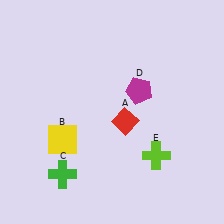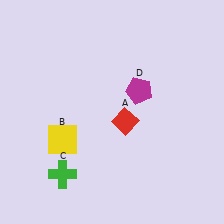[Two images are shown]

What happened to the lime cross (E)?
The lime cross (E) was removed in Image 2. It was in the bottom-right area of Image 1.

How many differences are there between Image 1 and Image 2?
There is 1 difference between the two images.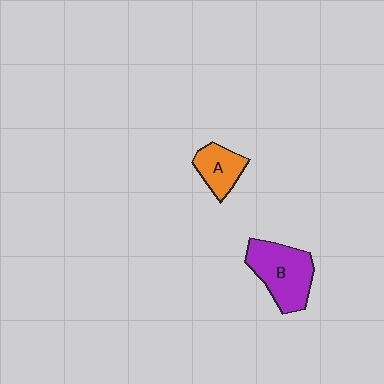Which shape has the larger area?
Shape B (purple).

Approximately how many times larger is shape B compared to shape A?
Approximately 1.8 times.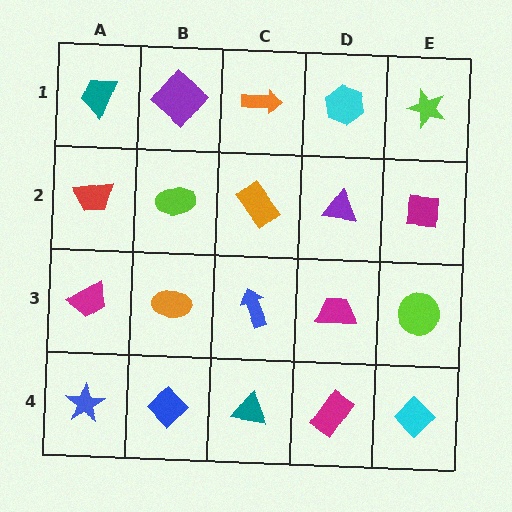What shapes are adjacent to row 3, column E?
A magenta square (row 2, column E), a cyan diamond (row 4, column E), a magenta trapezoid (row 3, column D).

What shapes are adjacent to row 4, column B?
An orange ellipse (row 3, column B), a blue star (row 4, column A), a teal triangle (row 4, column C).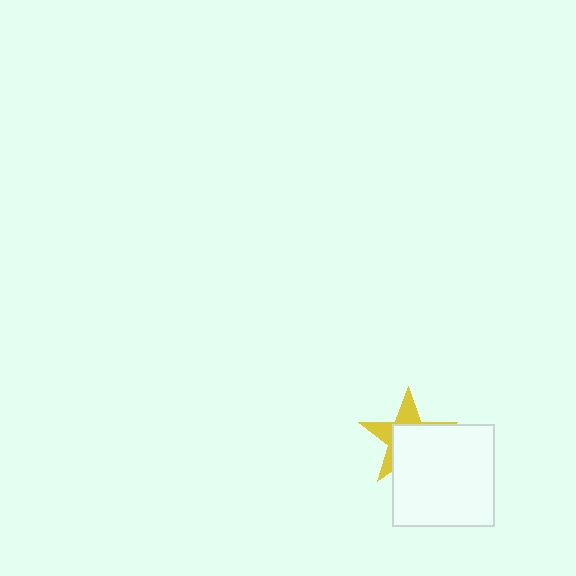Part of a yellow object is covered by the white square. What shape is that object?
It is a star.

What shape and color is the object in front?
The object in front is a white square.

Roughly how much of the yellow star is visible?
A small part of it is visible (roughly 39%).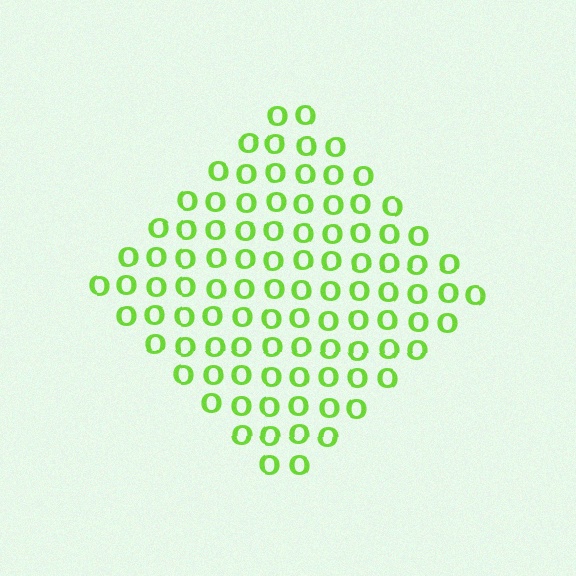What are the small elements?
The small elements are letter O's.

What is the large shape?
The large shape is a diamond.